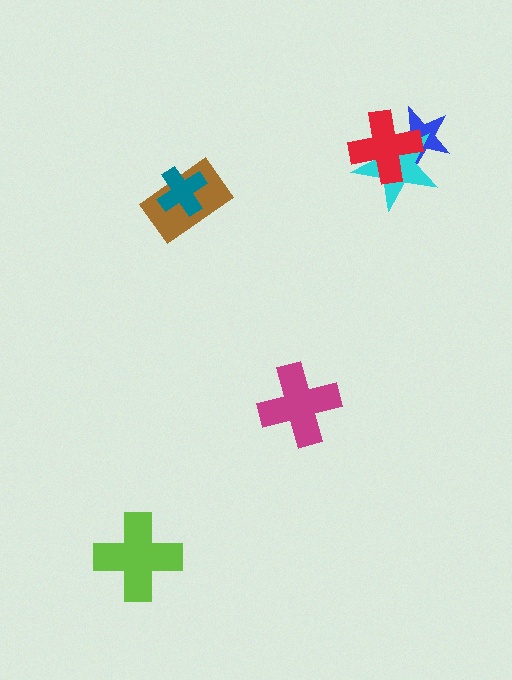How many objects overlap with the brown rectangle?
1 object overlaps with the brown rectangle.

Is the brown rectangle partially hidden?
Yes, it is partially covered by another shape.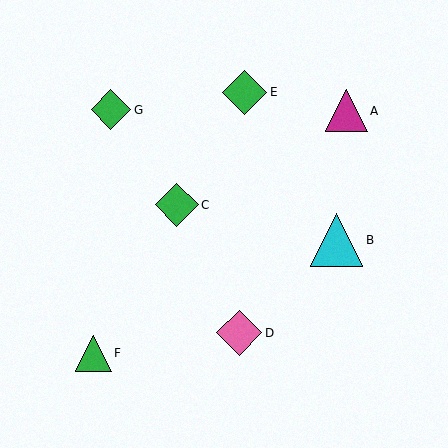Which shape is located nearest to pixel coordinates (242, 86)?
The green diamond (labeled E) at (245, 92) is nearest to that location.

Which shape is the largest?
The cyan triangle (labeled B) is the largest.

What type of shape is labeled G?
Shape G is a green diamond.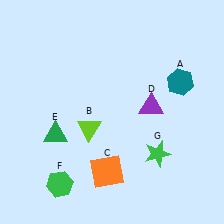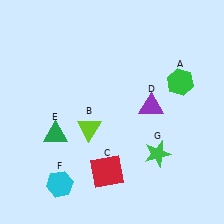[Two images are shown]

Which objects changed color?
A changed from teal to green. C changed from orange to red. F changed from green to cyan.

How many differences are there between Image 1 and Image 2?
There are 3 differences between the two images.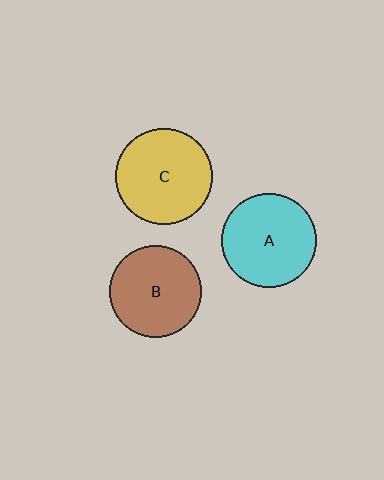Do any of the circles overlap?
No, none of the circles overlap.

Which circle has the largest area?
Circle C (yellow).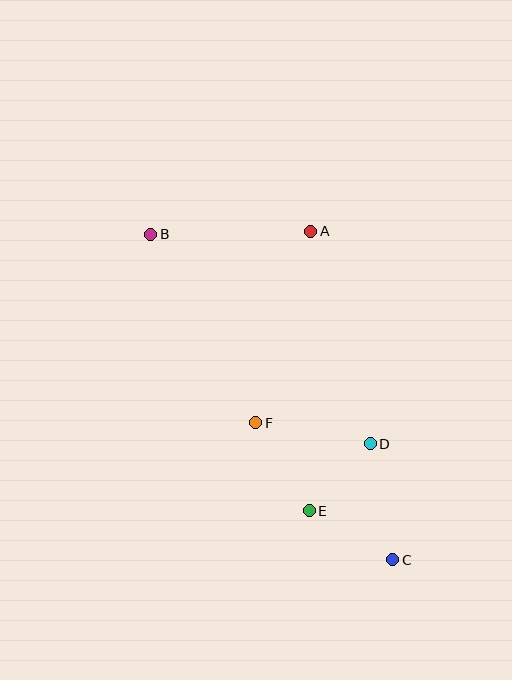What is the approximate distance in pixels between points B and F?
The distance between B and F is approximately 216 pixels.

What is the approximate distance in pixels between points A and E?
The distance between A and E is approximately 279 pixels.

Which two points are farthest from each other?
Points B and C are farthest from each other.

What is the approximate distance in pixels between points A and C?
The distance between A and C is approximately 339 pixels.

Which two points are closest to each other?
Points D and E are closest to each other.